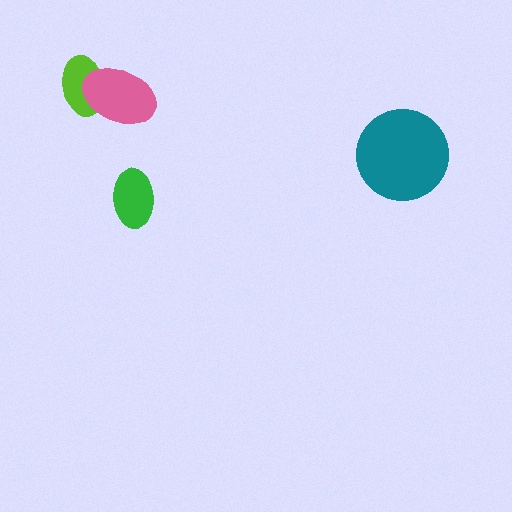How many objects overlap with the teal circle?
0 objects overlap with the teal circle.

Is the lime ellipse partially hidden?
Yes, it is partially covered by another shape.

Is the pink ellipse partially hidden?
No, no other shape covers it.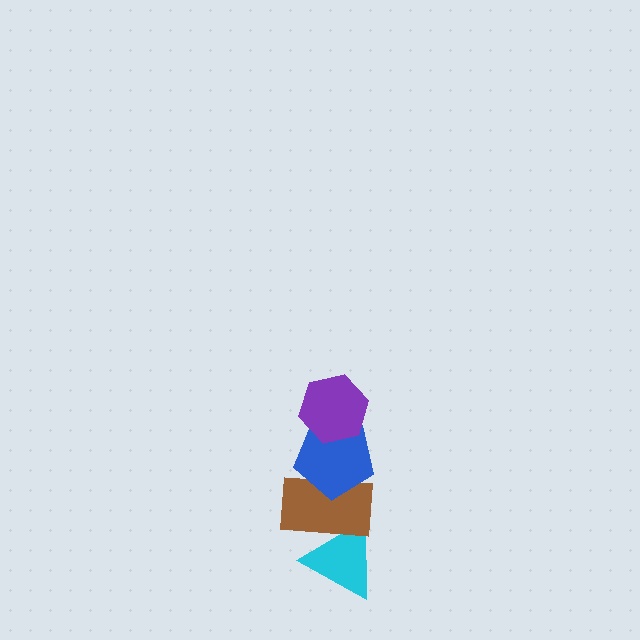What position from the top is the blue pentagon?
The blue pentagon is 2nd from the top.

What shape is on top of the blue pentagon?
The purple hexagon is on top of the blue pentagon.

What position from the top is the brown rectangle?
The brown rectangle is 3rd from the top.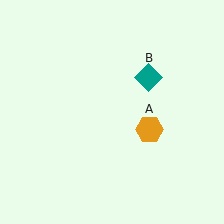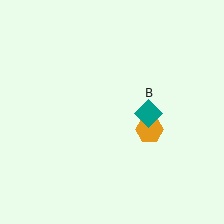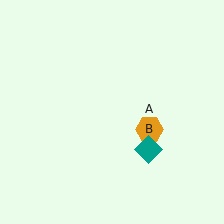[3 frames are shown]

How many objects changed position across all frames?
1 object changed position: teal diamond (object B).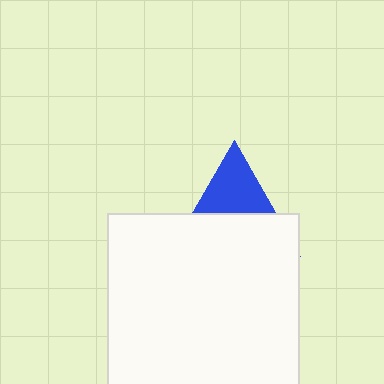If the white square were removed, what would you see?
You would see the complete blue triangle.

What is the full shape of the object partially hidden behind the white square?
The partially hidden object is a blue triangle.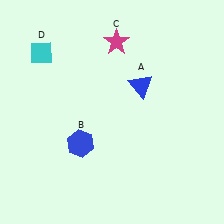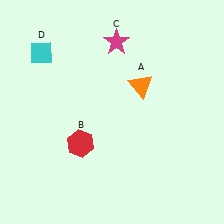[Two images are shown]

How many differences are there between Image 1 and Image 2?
There are 2 differences between the two images.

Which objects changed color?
A changed from blue to orange. B changed from blue to red.